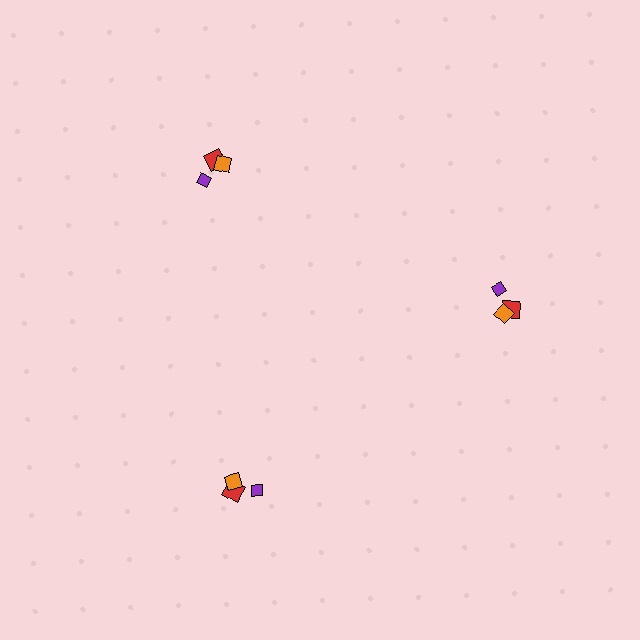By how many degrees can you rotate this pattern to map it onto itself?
The pattern maps onto itself every 120 degrees of rotation.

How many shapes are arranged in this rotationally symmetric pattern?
There are 9 shapes, arranged in 3 groups of 3.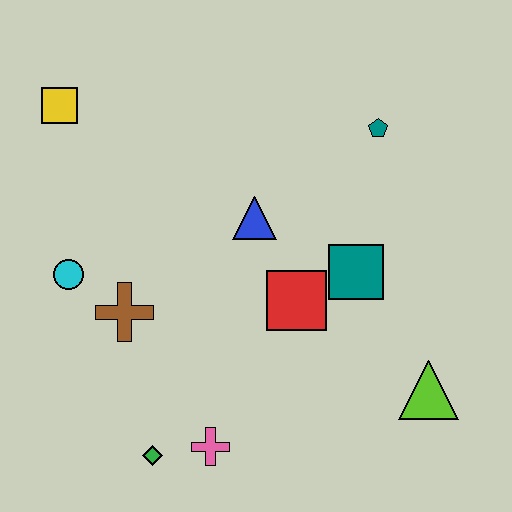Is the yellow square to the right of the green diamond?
No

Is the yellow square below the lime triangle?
No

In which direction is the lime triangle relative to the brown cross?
The lime triangle is to the right of the brown cross.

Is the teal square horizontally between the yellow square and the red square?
No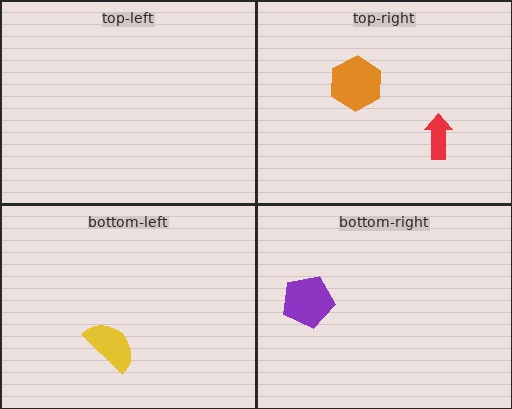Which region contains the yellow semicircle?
The bottom-left region.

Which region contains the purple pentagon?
The bottom-right region.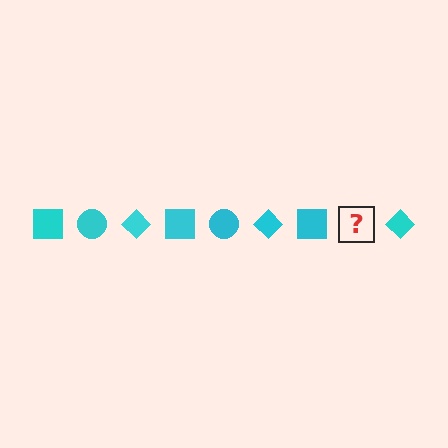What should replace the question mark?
The question mark should be replaced with a cyan circle.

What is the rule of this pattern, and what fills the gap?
The rule is that the pattern cycles through square, circle, diamond shapes in cyan. The gap should be filled with a cyan circle.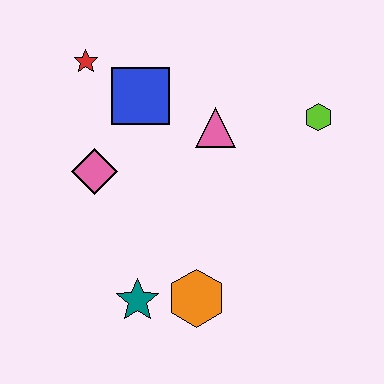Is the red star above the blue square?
Yes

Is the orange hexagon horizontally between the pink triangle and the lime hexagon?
No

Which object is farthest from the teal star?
The lime hexagon is farthest from the teal star.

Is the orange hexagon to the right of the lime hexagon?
No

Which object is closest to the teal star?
The orange hexagon is closest to the teal star.